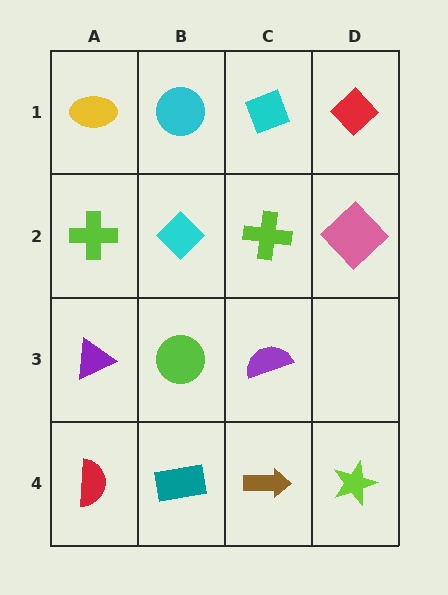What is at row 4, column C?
A brown arrow.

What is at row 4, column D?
A lime star.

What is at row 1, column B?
A cyan circle.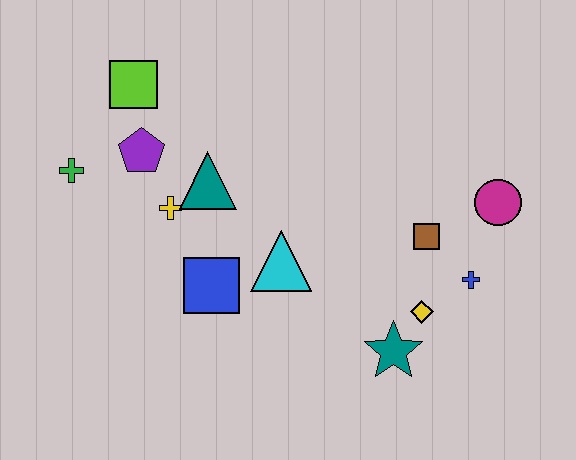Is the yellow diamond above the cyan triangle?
No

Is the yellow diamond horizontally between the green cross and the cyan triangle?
No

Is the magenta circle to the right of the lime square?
Yes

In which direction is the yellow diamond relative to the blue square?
The yellow diamond is to the right of the blue square.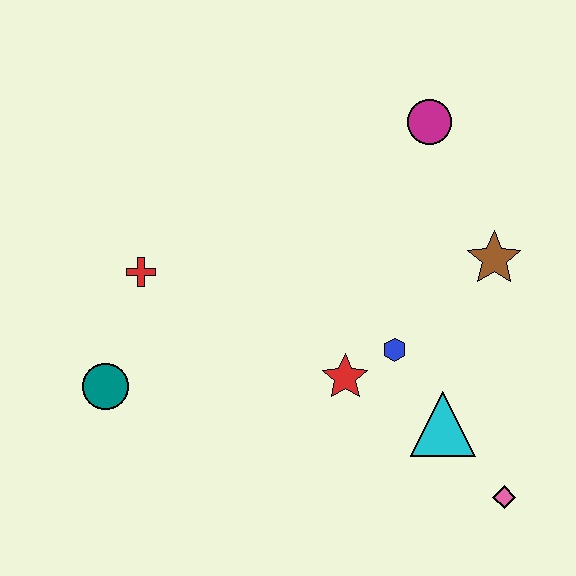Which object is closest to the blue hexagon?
The red star is closest to the blue hexagon.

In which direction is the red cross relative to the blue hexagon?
The red cross is to the left of the blue hexagon.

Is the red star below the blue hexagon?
Yes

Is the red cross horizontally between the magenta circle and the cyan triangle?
No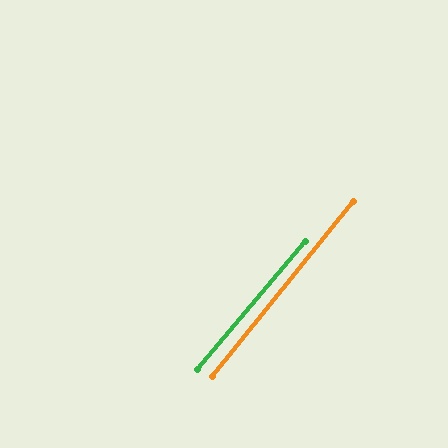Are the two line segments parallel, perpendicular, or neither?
Parallel — their directions differ by only 1.3°.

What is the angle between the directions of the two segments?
Approximately 1 degree.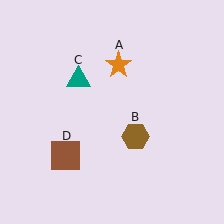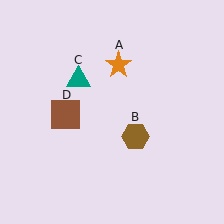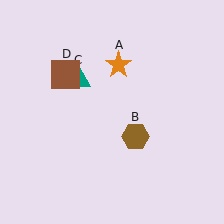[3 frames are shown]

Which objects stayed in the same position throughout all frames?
Orange star (object A) and brown hexagon (object B) and teal triangle (object C) remained stationary.